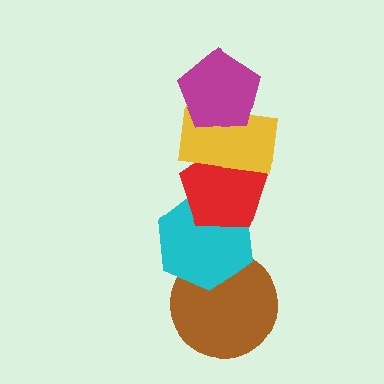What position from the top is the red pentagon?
The red pentagon is 3rd from the top.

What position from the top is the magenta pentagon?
The magenta pentagon is 1st from the top.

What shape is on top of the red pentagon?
The yellow rectangle is on top of the red pentagon.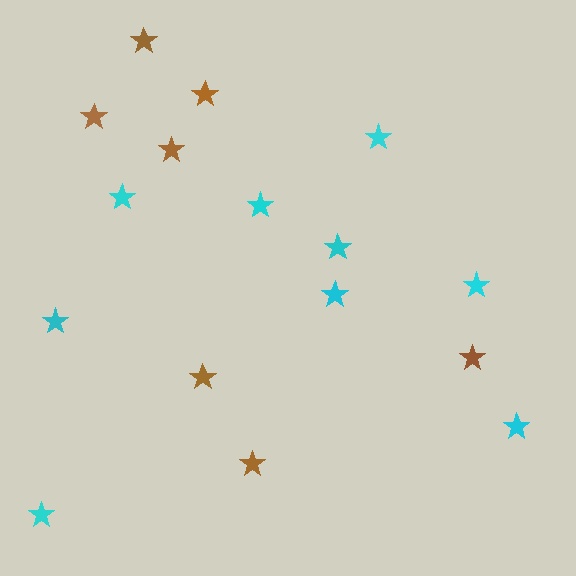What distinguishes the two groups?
There are 2 groups: one group of cyan stars (9) and one group of brown stars (7).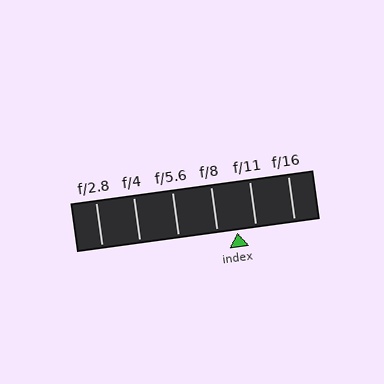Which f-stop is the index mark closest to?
The index mark is closest to f/11.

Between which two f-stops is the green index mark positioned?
The index mark is between f/8 and f/11.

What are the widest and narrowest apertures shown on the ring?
The widest aperture shown is f/2.8 and the narrowest is f/16.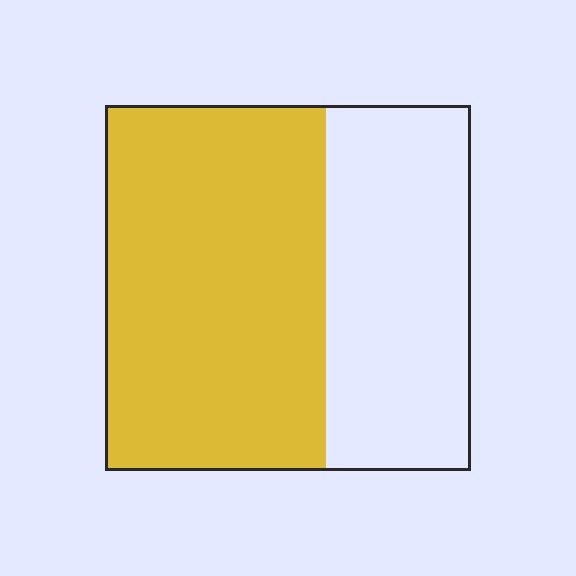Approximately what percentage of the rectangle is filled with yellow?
Approximately 60%.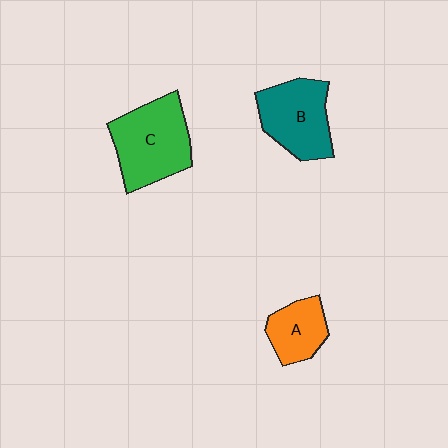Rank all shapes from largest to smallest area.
From largest to smallest: C (green), B (teal), A (orange).